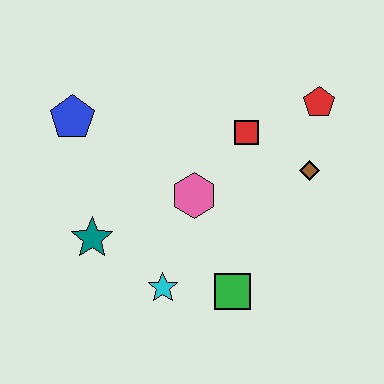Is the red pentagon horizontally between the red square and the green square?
No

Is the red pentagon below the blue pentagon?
No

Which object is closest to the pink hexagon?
The red square is closest to the pink hexagon.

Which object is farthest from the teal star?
The red pentagon is farthest from the teal star.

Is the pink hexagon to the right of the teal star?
Yes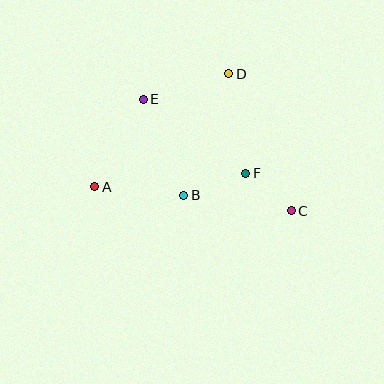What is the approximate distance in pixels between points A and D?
The distance between A and D is approximately 175 pixels.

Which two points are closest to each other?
Points C and F are closest to each other.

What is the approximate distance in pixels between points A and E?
The distance between A and E is approximately 100 pixels.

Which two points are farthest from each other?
Points A and C are farthest from each other.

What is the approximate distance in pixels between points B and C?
The distance between B and C is approximately 109 pixels.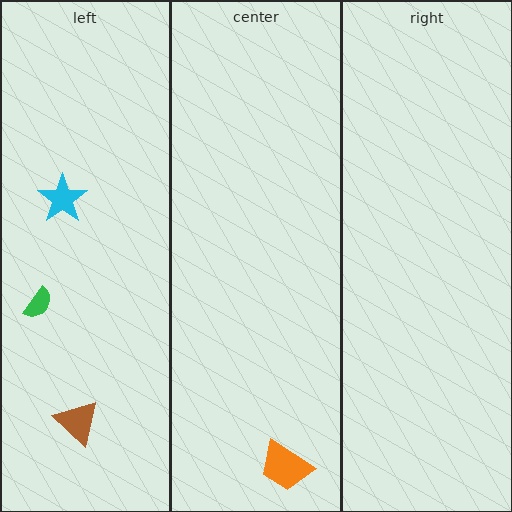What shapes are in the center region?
The orange trapezoid.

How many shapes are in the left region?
3.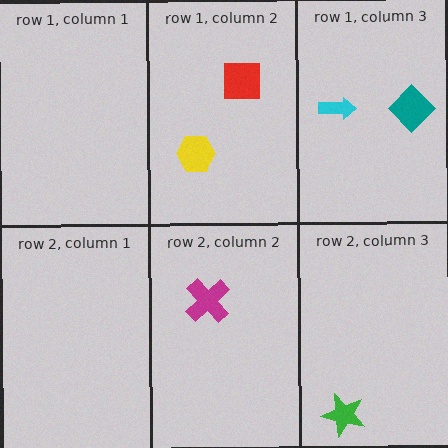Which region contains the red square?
The row 1, column 2 region.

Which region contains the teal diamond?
The row 1, column 3 region.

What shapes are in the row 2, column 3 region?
The green star.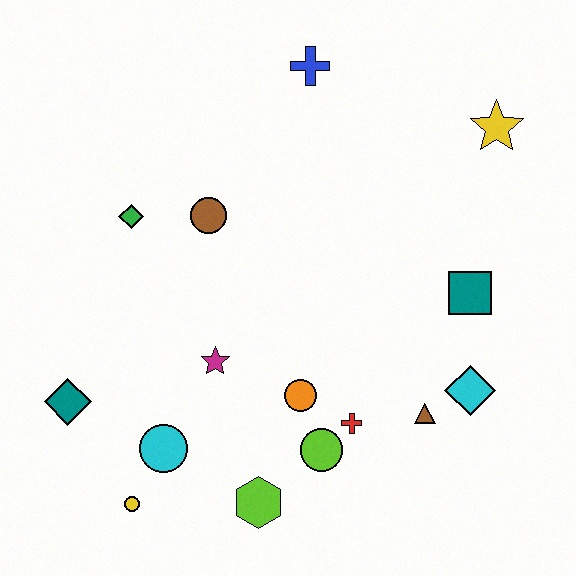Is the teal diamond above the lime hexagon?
Yes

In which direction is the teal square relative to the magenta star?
The teal square is to the right of the magenta star.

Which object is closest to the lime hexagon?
The lime circle is closest to the lime hexagon.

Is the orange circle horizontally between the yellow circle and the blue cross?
Yes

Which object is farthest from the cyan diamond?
The teal diamond is farthest from the cyan diamond.